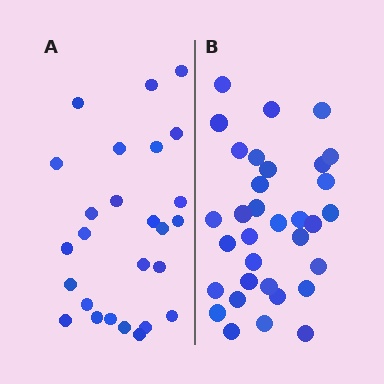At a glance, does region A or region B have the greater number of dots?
Region B (the right region) has more dots.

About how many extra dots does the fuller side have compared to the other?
Region B has roughly 8 or so more dots than region A.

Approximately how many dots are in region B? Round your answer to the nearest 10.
About 30 dots. (The exact count is 33, which rounds to 30.)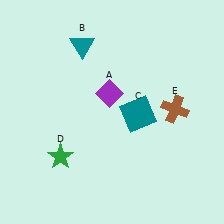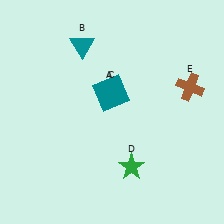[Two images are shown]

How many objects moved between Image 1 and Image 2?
3 objects moved between the two images.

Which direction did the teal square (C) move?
The teal square (C) moved left.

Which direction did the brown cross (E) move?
The brown cross (E) moved up.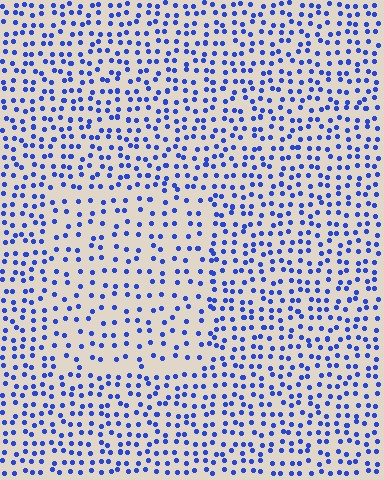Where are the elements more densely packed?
The elements are more densely packed outside the rectangle boundary.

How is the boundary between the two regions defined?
The boundary is defined by a change in element density (approximately 1.6x ratio). All elements are the same color, size, and shape.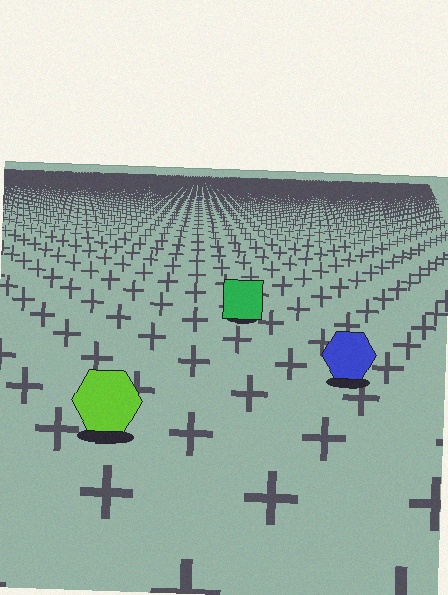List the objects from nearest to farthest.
From nearest to farthest: the lime hexagon, the blue hexagon, the green square.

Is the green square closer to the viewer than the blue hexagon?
No. The blue hexagon is closer — you can tell from the texture gradient: the ground texture is coarser near it.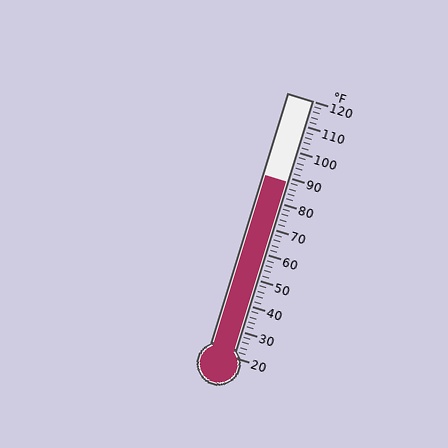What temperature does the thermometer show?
The thermometer shows approximately 88°F.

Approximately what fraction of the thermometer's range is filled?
The thermometer is filled to approximately 70% of its range.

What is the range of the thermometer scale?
The thermometer scale ranges from 20°F to 120°F.